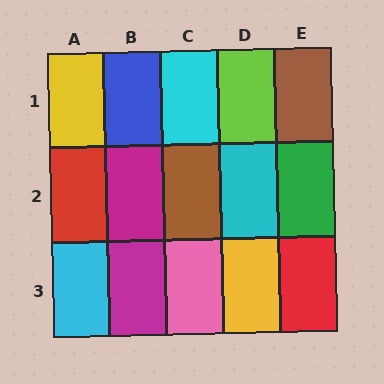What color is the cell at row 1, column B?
Blue.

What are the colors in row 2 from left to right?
Red, magenta, brown, cyan, green.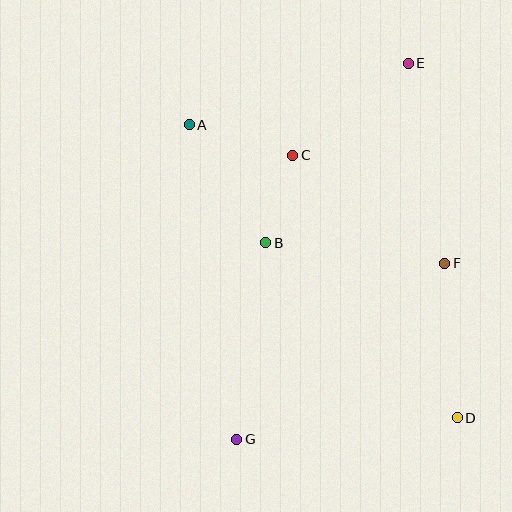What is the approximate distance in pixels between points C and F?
The distance between C and F is approximately 187 pixels.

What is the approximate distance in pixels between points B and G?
The distance between B and G is approximately 199 pixels.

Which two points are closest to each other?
Points B and C are closest to each other.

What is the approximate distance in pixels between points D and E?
The distance between D and E is approximately 358 pixels.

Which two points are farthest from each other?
Points E and G are farthest from each other.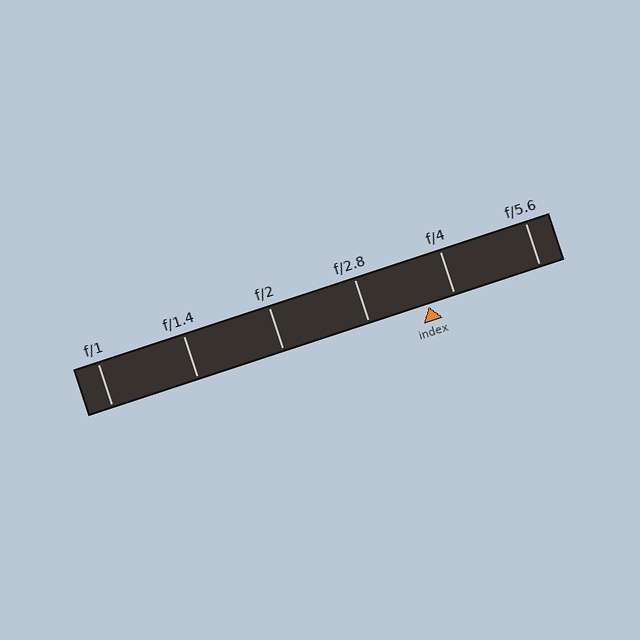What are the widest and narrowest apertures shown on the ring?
The widest aperture shown is f/1 and the narrowest is f/5.6.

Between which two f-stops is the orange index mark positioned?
The index mark is between f/2.8 and f/4.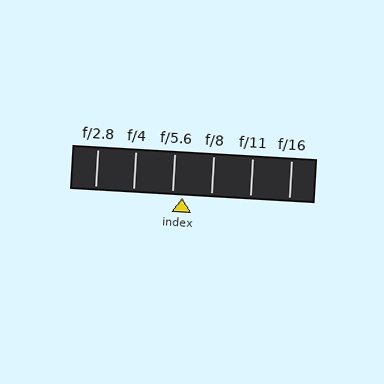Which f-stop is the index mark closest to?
The index mark is closest to f/5.6.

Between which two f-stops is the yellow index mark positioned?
The index mark is between f/5.6 and f/8.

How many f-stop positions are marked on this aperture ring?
There are 6 f-stop positions marked.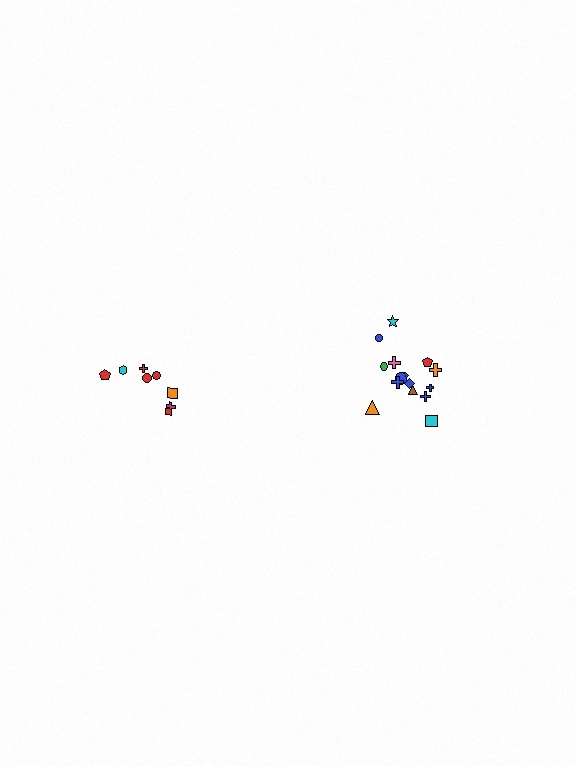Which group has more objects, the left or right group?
The right group.